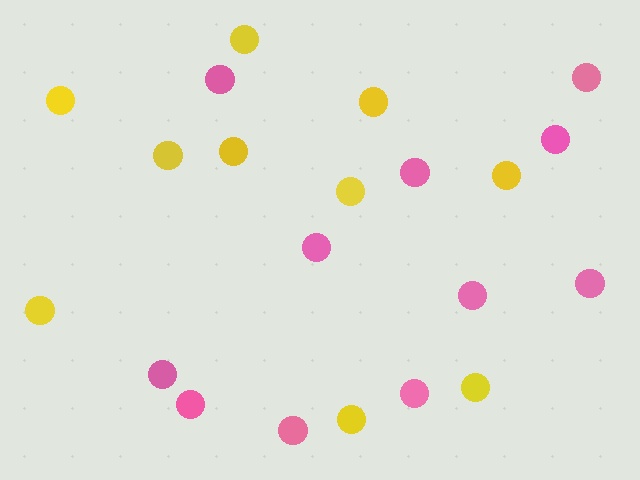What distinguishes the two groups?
There are 2 groups: one group of yellow circles (10) and one group of pink circles (11).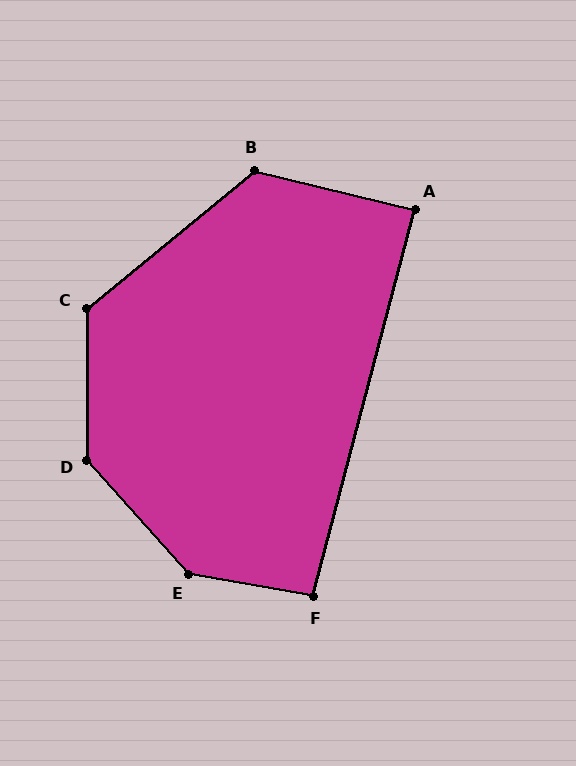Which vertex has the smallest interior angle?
A, at approximately 89 degrees.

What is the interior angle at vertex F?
Approximately 94 degrees (approximately right).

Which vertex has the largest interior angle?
E, at approximately 142 degrees.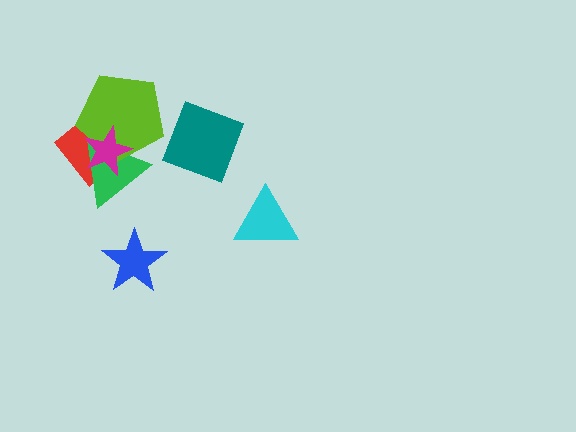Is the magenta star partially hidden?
No, no other shape covers it.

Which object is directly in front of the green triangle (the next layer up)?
The lime pentagon is directly in front of the green triangle.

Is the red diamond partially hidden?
Yes, it is partially covered by another shape.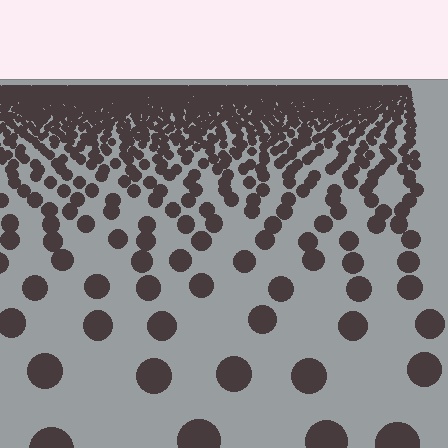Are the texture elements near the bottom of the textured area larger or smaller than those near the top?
Larger. Near the bottom, elements are closer to the viewer and appear at a bigger on-screen size.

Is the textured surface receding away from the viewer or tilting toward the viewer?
The surface is receding away from the viewer. Texture elements get smaller and denser toward the top.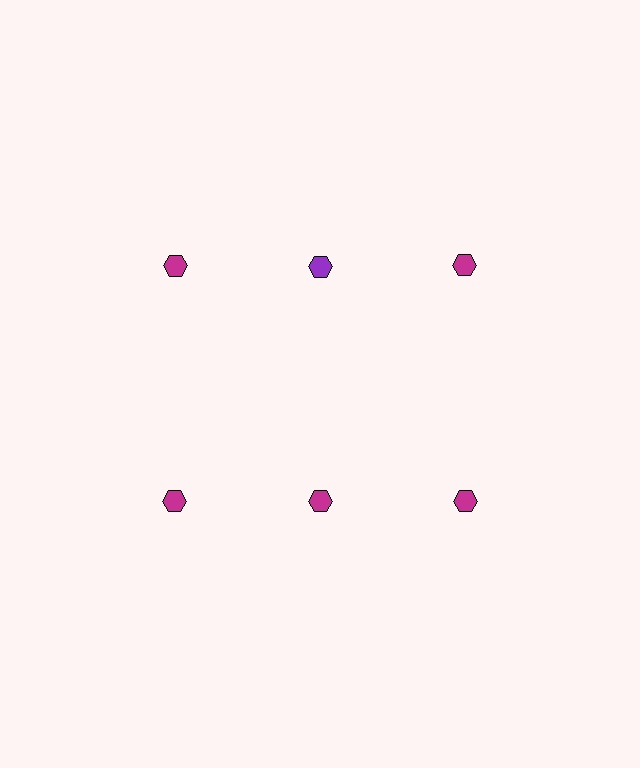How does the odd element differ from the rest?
It has a different color: purple instead of magenta.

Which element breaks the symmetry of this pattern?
The purple hexagon in the top row, second from left column breaks the symmetry. All other shapes are magenta hexagons.